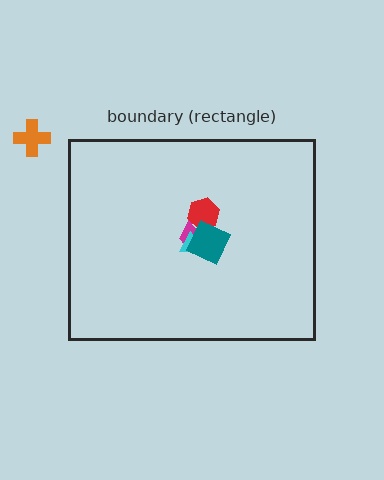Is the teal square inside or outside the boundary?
Inside.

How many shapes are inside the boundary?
4 inside, 1 outside.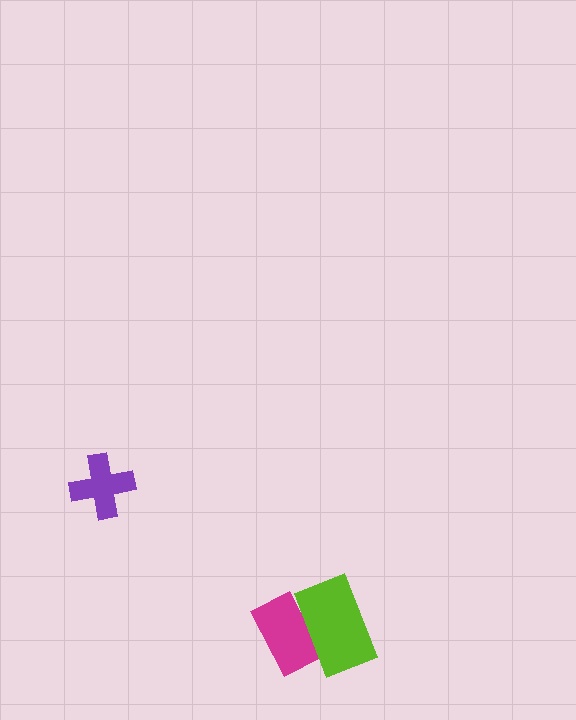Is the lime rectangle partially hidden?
No, no other shape covers it.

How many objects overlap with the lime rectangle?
1 object overlaps with the lime rectangle.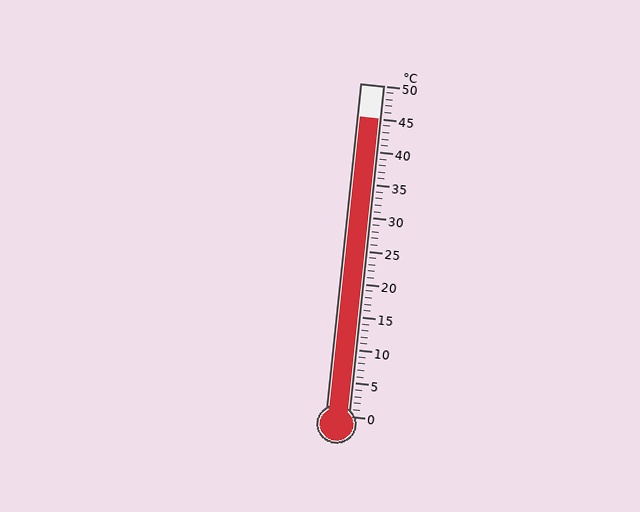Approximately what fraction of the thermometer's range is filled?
The thermometer is filled to approximately 90% of its range.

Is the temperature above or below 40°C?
The temperature is above 40°C.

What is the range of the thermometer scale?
The thermometer scale ranges from 0°C to 50°C.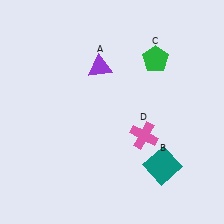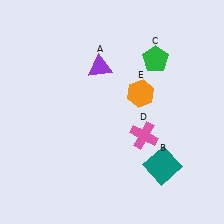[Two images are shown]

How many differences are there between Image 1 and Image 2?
There is 1 difference between the two images.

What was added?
An orange hexagon (E) was added in Image 2.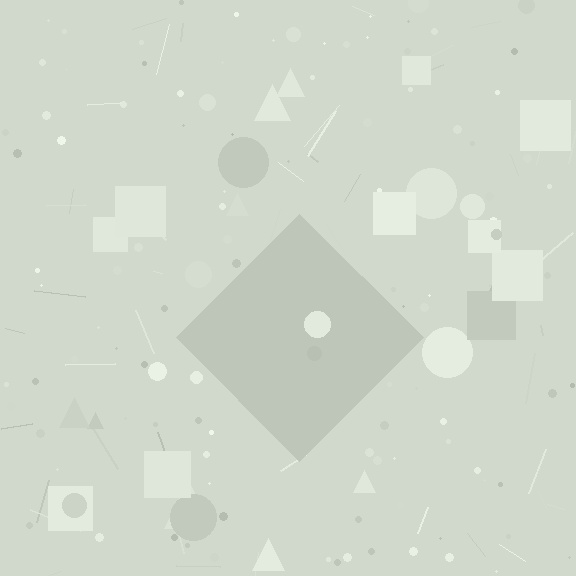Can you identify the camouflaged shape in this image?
The camouflaged shape is a diamond.